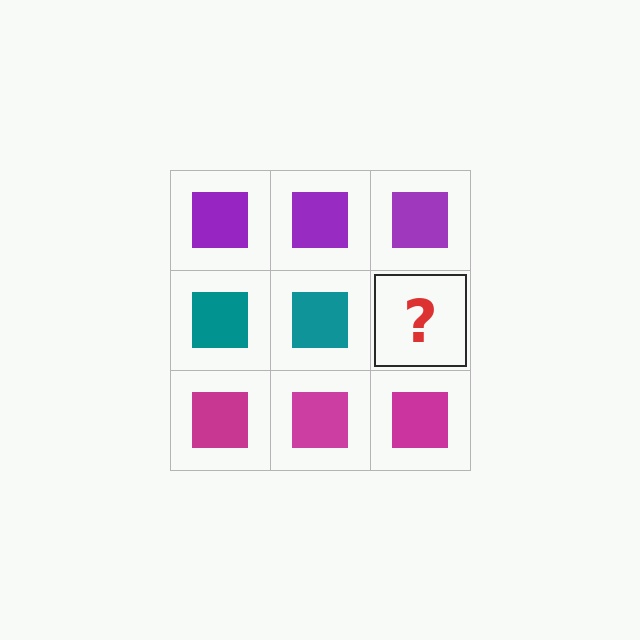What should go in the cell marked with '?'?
The missing cell should contain a teal square.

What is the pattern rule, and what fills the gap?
The rule is that each row has a consistent color. The gap should be filled with a teal square.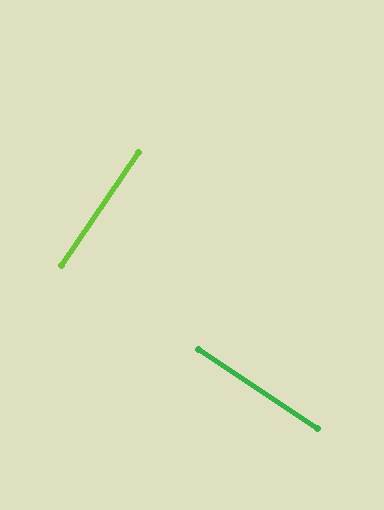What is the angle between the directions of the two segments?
Approximately 89 degrees.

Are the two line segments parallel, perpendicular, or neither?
Perpendicular — they meet at approximately 89°.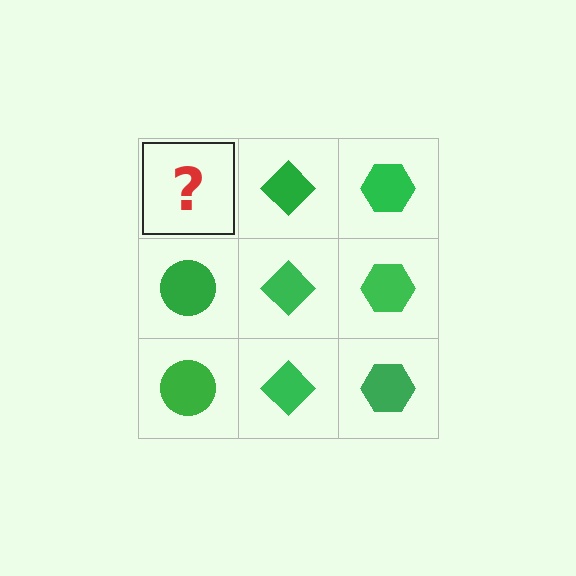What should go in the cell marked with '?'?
The missing cell should contain a green circle.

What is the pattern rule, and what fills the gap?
The rule is that each column has a consistent shape. The gap should be filled with a green circle.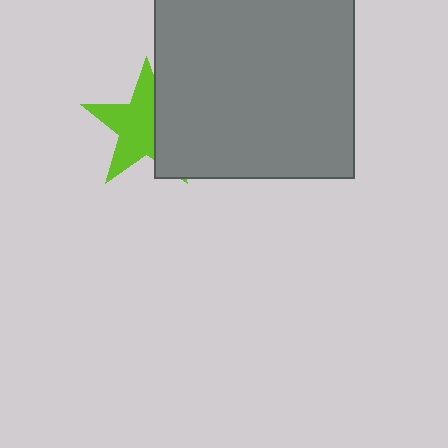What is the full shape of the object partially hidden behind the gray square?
The partially hidden object is a lime star.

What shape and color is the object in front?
The object in front is a gray square.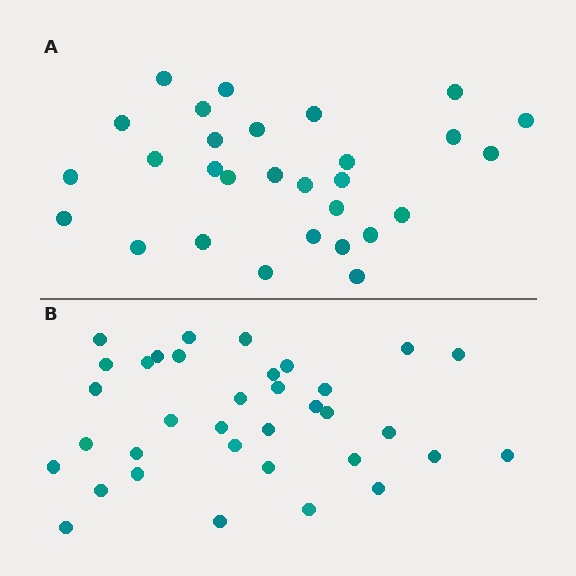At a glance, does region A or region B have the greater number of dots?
Region B (the bottom region) has more dots.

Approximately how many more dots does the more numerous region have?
Region B has about 6 more dots than region A.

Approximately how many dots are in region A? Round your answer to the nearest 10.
About 30 dots. (The exact count is 29, which rounds to 30.)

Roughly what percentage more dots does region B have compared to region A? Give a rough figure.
About 20% more.